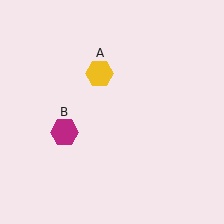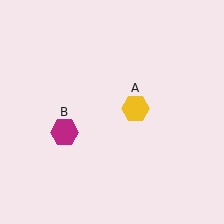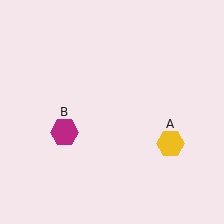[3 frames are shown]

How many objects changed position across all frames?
1 object changed position: yellow hexagon (object A).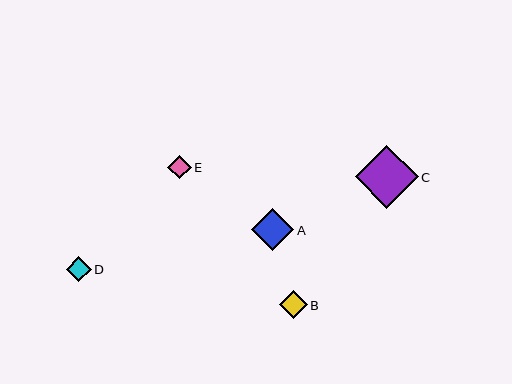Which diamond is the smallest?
Diamond E is the smallest with a size of approximately 24 pixels.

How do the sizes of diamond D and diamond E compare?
Diamond D and diamond E are approximately the same size.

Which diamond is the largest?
Diamond C is the largest with a size of approximately 63 pixels.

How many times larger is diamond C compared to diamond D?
Diamond C is approximately 2.5 times the size of diamond D.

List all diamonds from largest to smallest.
From largest to smallest: C, A, B, D, E.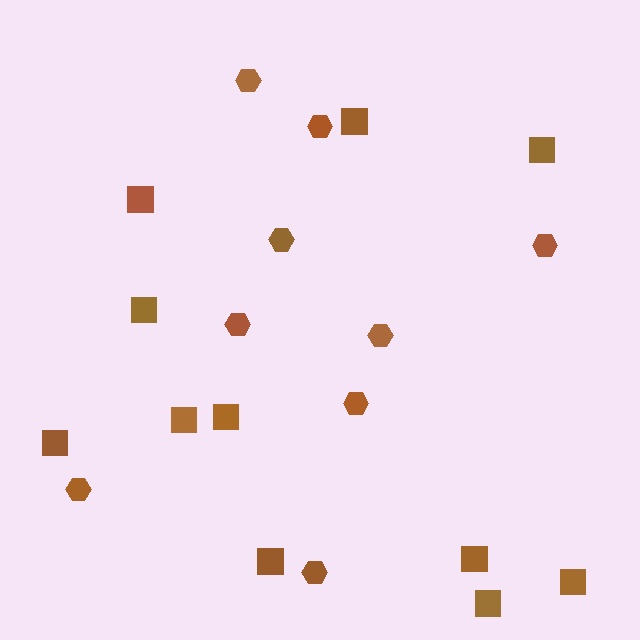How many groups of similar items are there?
There are 2 groups: one group of hexagons (9) and one group of squares (11).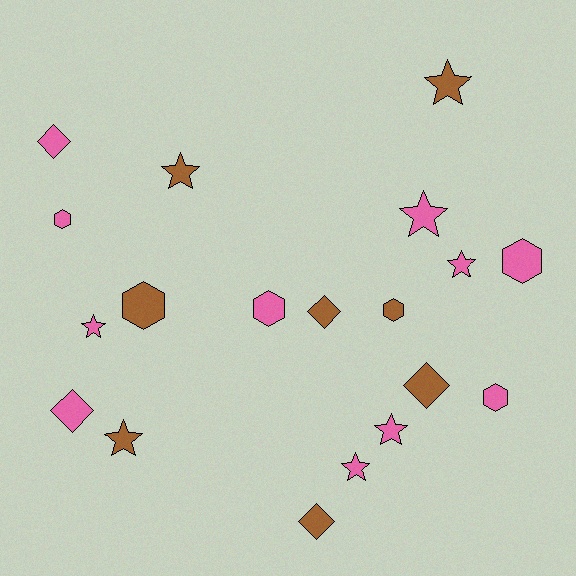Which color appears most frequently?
Pink, with 11 objects.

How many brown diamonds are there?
There are 3 brown diamonds.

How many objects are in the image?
There are 19 objects.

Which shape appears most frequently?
Star, with 8 objects.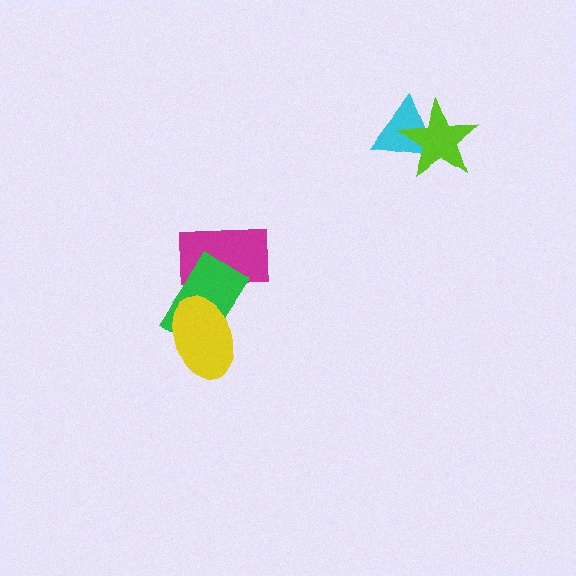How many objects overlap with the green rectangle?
2 objects overlap with the green rectangle.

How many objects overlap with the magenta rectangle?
1 object overlaps with the magenta rectangle.